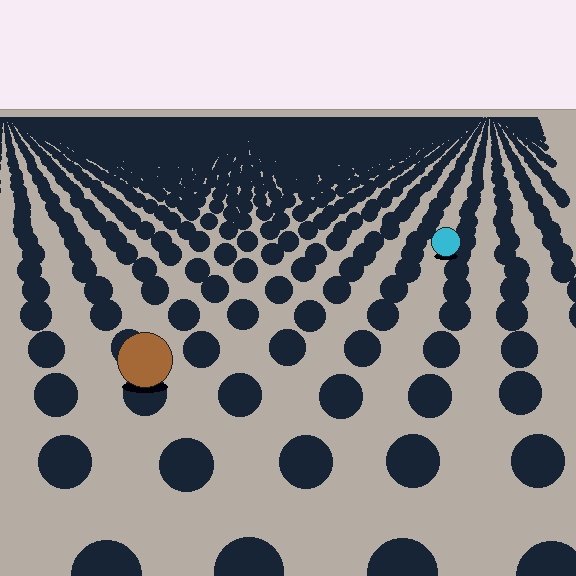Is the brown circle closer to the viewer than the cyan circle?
Yes. The brown circle is closer — you can tell from the texture gradient: the ground texture is coarser near it.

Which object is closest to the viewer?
The brown circle is closest. The texture marks near it are larger and more spread out.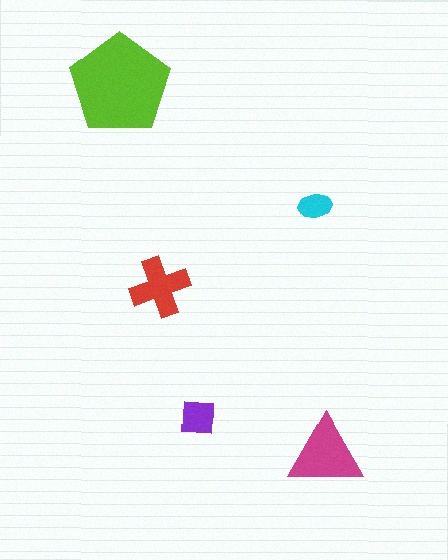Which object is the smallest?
The cyan ellipse.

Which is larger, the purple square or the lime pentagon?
The lime pentagon.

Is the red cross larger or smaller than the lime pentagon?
Smaller.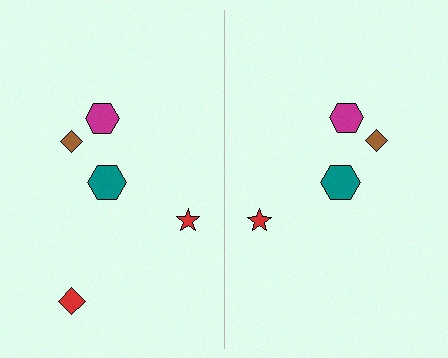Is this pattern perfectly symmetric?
No, the pattern is not perfectly symmetric. A red diamond is missing from the right side.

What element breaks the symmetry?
A red diamond is missing from the right side.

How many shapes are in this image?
There are 9 shapes in this image.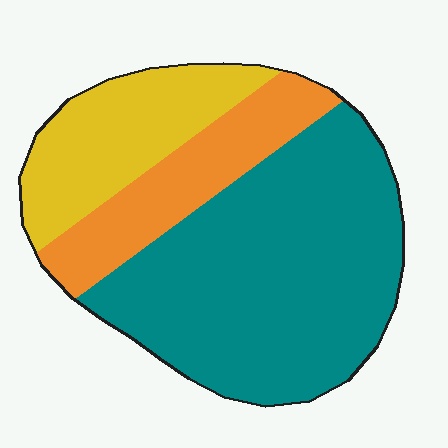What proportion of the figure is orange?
Orange takes up less than a quarter of the figure.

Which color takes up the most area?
Teal, at roughly 60%.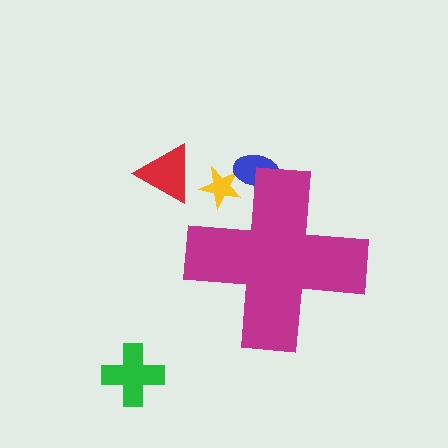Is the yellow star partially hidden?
Yes, the yellow star is partially hidden behind the magenta cross.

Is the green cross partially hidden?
No, the green cross is fully visible.